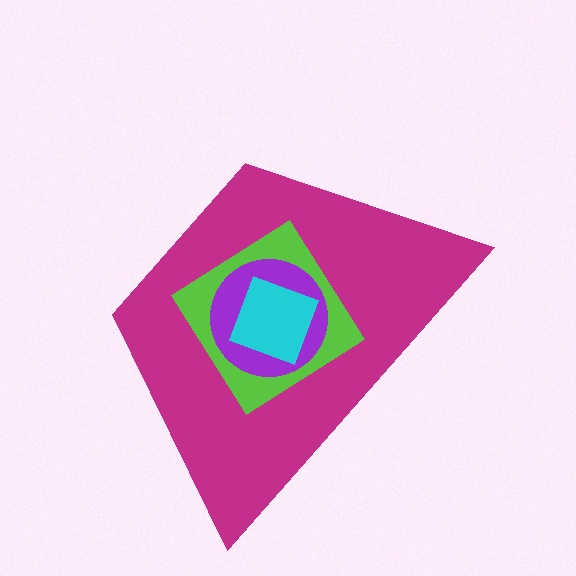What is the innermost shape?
The cyan square.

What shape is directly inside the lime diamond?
The purple circle.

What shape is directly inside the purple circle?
The cyan square.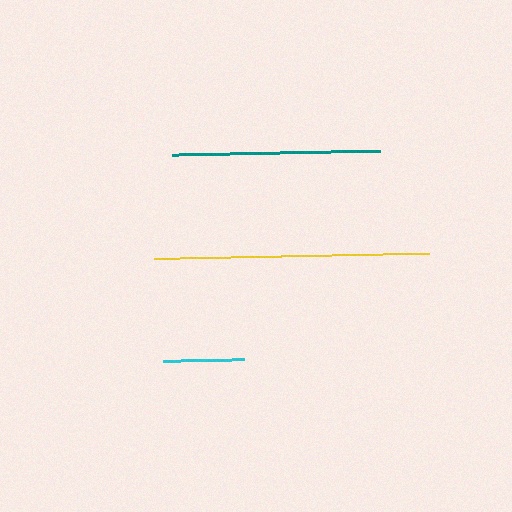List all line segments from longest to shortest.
From longest to shortest: yellow, teal, cyan.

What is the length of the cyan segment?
The cyan segment is approximately 81 pixels long.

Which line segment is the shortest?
The cyan line is the shortest at approximately 81 pixels.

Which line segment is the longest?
The yellow line is the longest at approximately 275 pixels.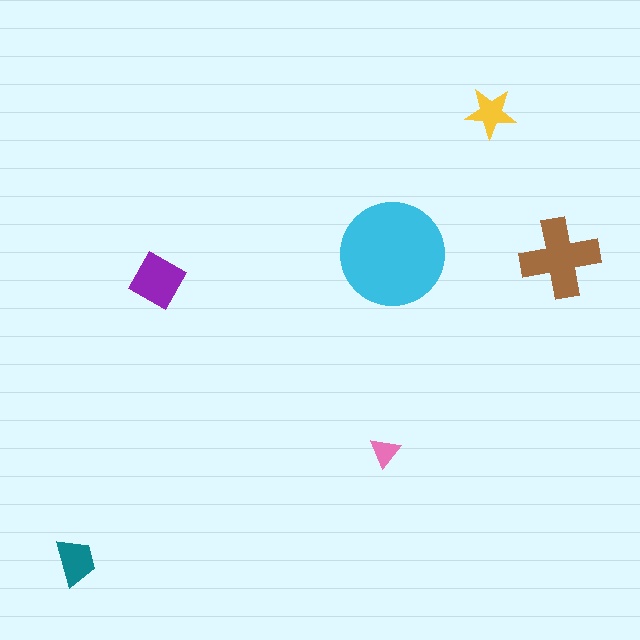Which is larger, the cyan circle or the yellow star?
The cyan circle.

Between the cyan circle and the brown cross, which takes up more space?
The cyan circle.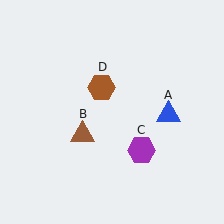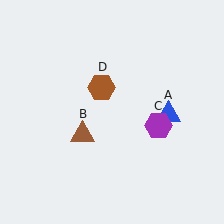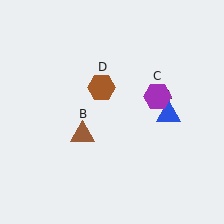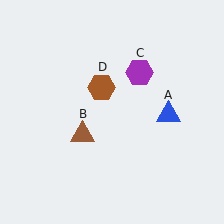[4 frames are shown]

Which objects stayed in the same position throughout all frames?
Blue triangle (object A) and brown triangle (object B) and brown hexagon (object D) remained stationary.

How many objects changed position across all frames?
1 object changed position: purple hexagon (object C).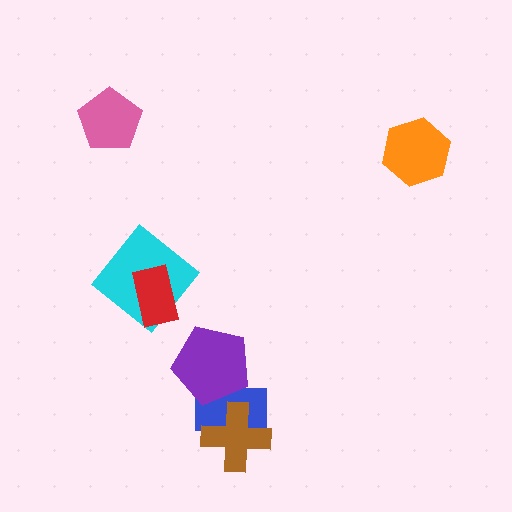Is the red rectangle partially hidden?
No, no other shape covers it.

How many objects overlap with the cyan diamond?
1 object overlaps with the cyan diamond.